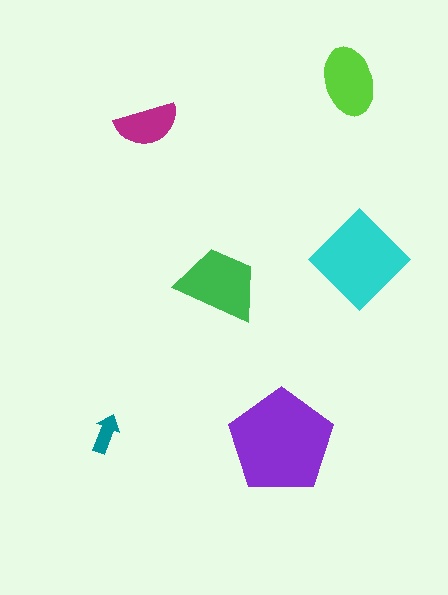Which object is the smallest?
The teal arrow.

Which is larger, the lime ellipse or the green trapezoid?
The green trapezoid.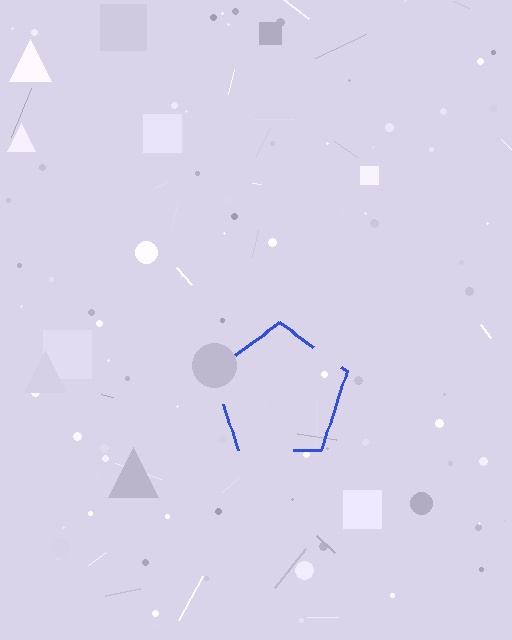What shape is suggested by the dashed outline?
The dashed outline suggests a pentagon.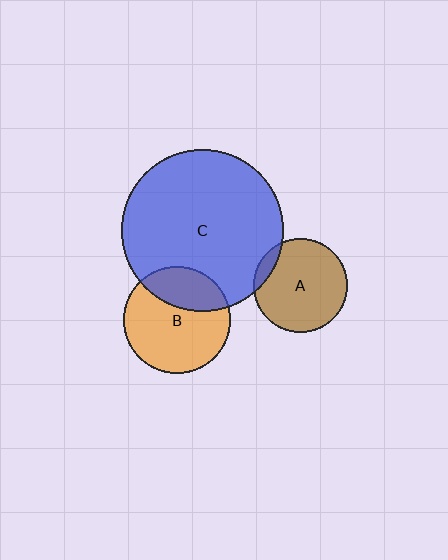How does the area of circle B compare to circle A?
Approximately 1.3 times.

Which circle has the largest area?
Circle C (blue).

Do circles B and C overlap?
Yes.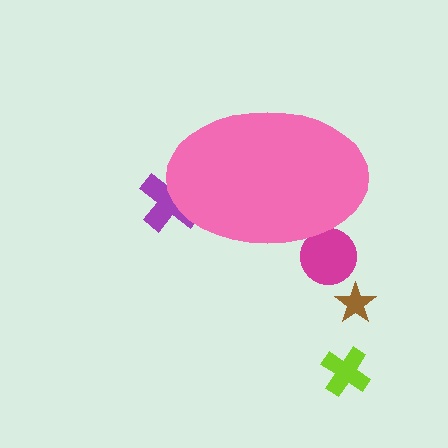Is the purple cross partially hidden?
Yes, the purple cross is partially hidden behind the pink ellipse.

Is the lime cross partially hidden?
No, the lime cross is fully visible.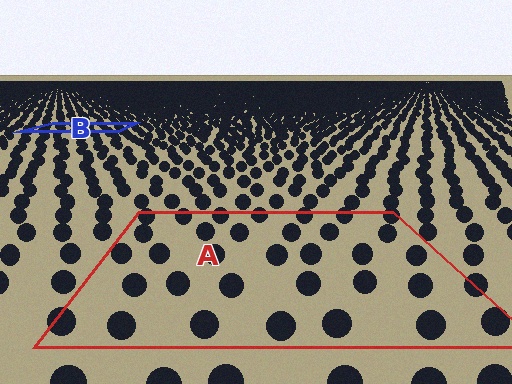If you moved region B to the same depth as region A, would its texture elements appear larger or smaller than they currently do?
They would appear larger. At a closer depth, the same texture elements are projected at a bigger on-screen size.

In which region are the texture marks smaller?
The texture marks are smaller in region B, because it is farther away.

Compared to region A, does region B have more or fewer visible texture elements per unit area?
Region B has more texture elements per unit area — they are packed more densely because it is farther away.